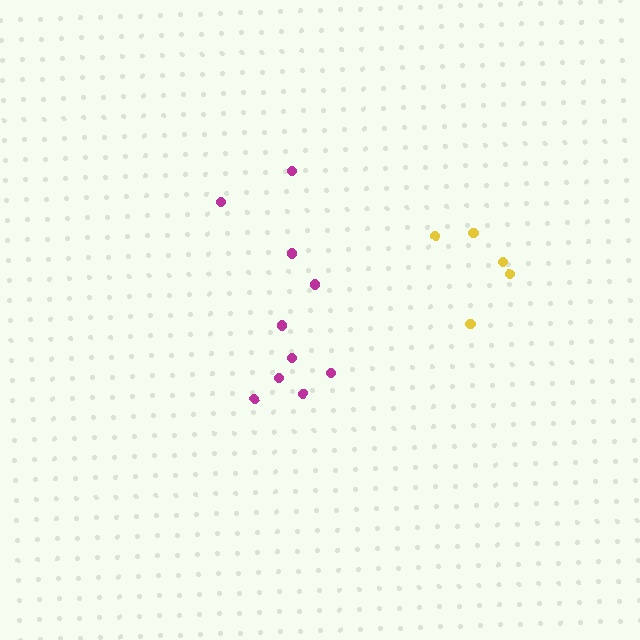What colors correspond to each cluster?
The clusters are colored: magenta, yellow.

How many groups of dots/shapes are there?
There are 2 groups.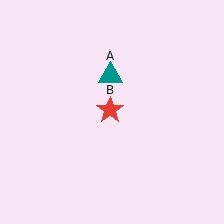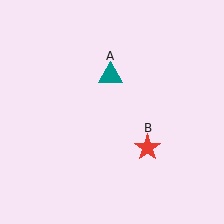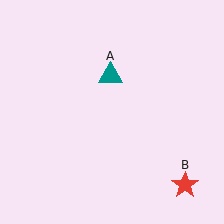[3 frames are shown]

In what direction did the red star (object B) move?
The red star (object B) moved down and to the right.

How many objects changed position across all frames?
1 object changed position: red star (object B).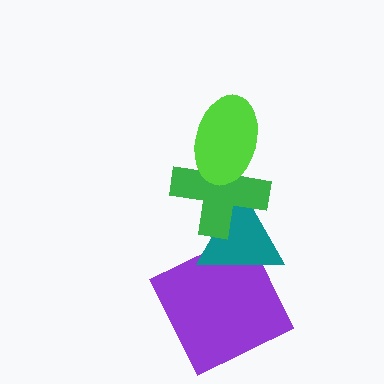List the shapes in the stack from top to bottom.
From top to bottom: the lime ellipse, the green cross, the teal triangle, the purple square.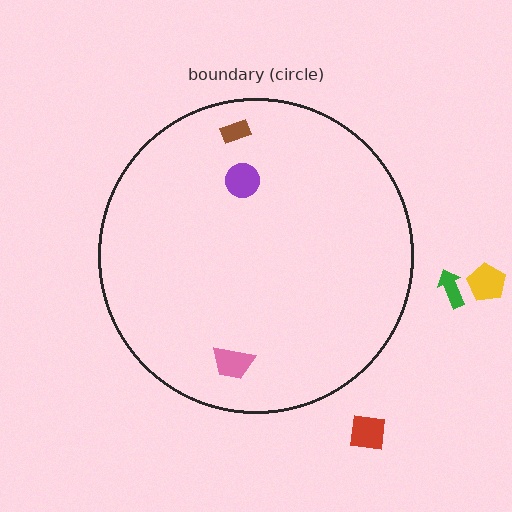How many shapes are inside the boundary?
3 inside, 3 outside.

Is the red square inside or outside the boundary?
Outside.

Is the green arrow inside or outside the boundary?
Outside.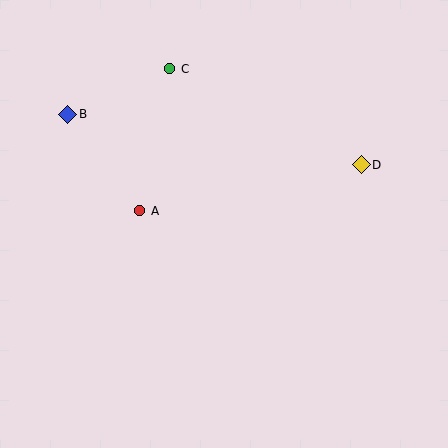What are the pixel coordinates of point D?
Point D is at (361, 165).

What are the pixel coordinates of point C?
Point C is at (170, 69).